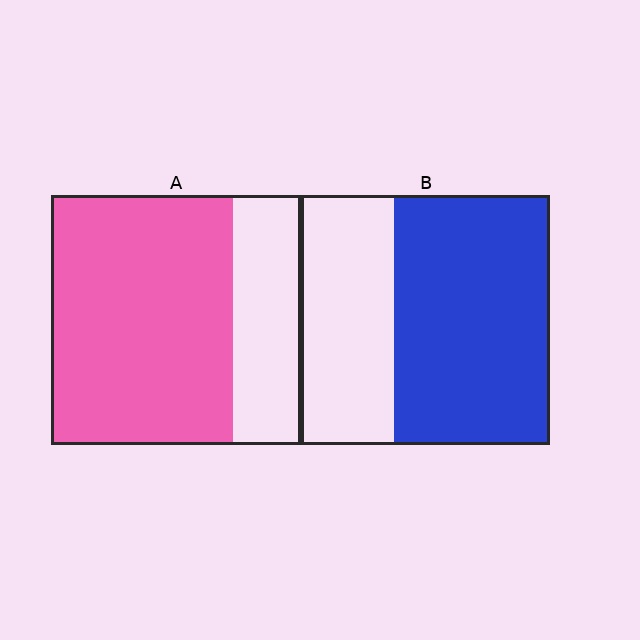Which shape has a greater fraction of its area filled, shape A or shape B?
Shape A.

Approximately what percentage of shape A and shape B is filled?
A is approximately 75% and B is approximately 65%.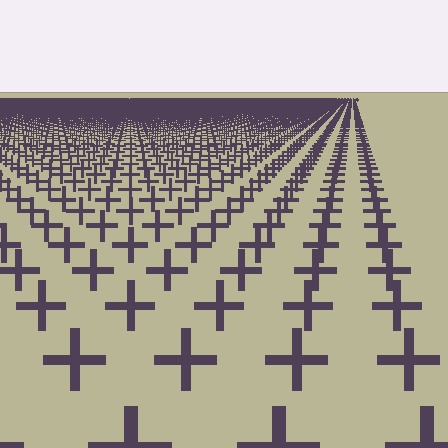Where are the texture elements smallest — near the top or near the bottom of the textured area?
Near the top.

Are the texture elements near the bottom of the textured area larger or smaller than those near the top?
Larger. Near the bottom, elements are closer to the viewer and appear at a bigger on-screen size.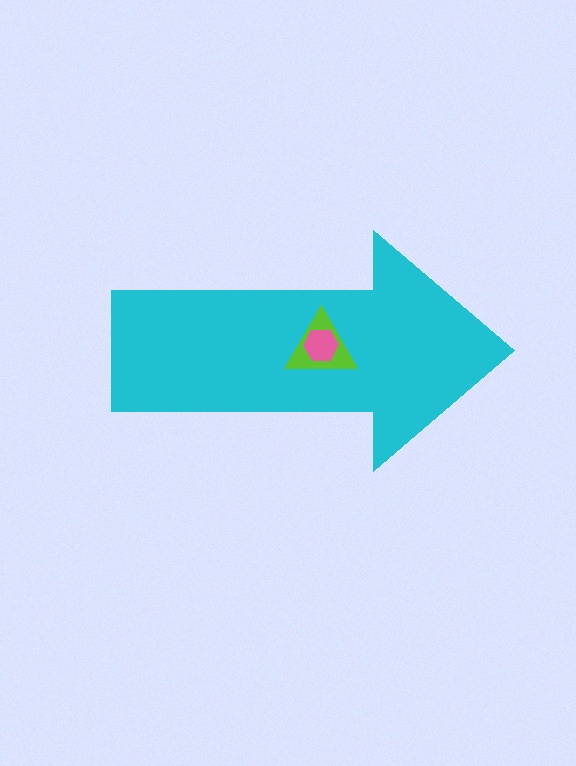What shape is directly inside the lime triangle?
The pink hexagon.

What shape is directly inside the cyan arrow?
The lime triangle.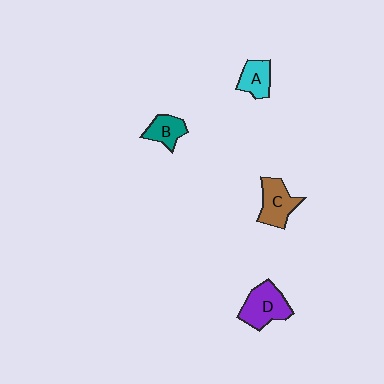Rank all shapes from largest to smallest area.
From largest to smallest: D (purple), C (brown), A (cyan), B (teal).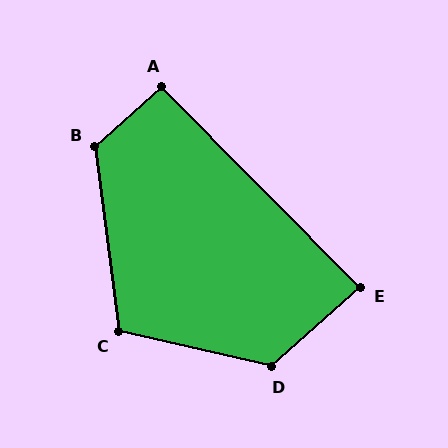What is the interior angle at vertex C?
Approximately 110 degrees (obtuse).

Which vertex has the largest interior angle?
D, at approximately 125 degrees.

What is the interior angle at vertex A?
Approximately 93 degrees (approximately right).